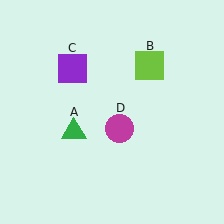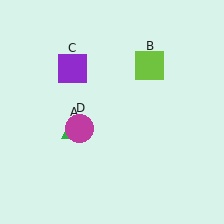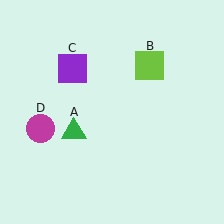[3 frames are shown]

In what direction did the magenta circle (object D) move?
The magenta circle (object D) moved left.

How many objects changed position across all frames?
1 object changed position: magenta circle (object D).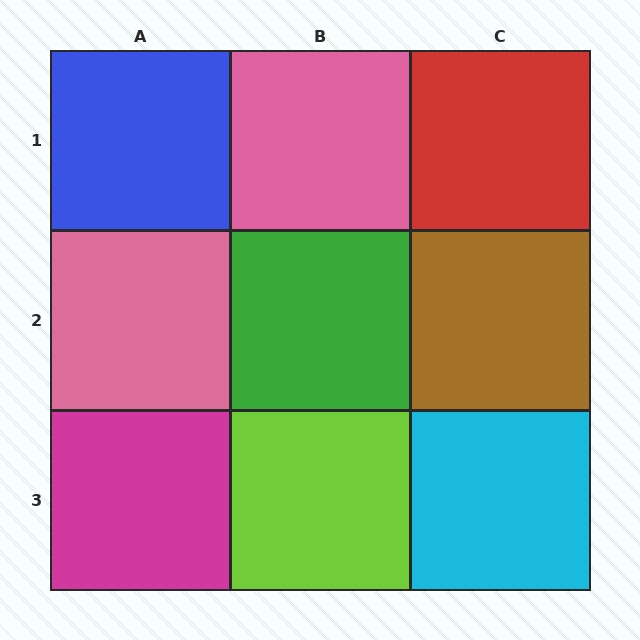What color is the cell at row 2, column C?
Brown.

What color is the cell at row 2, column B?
Green.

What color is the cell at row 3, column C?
Cyan.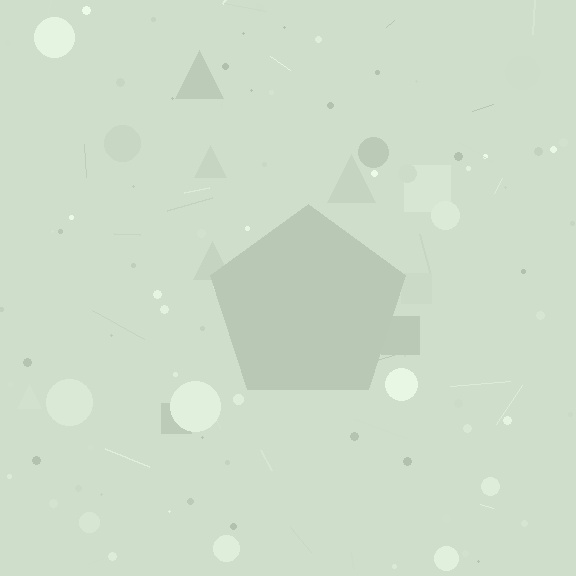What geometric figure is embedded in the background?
A pentagon is embedded in the background.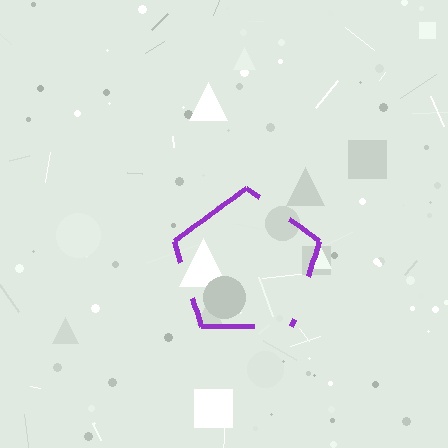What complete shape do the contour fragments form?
The contour fragments form a pentagon.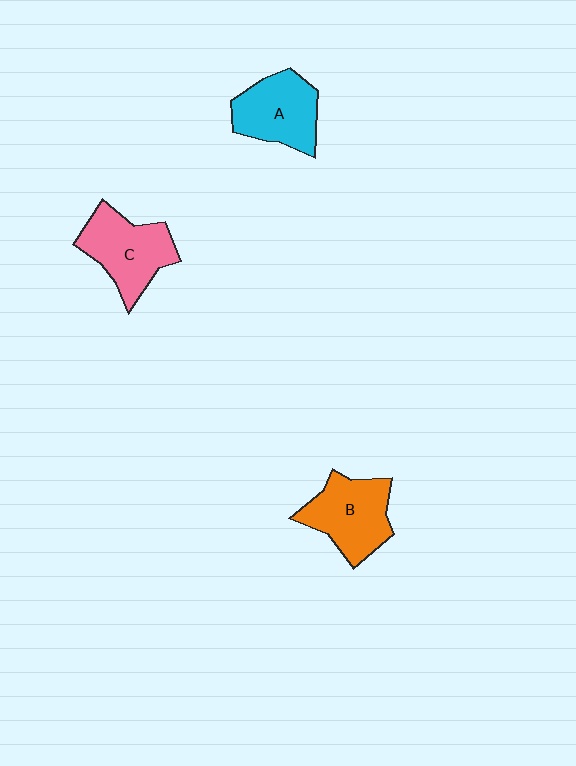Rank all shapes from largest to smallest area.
From largest to smallest: C (pink), B (orange), A (cyan).